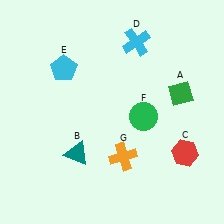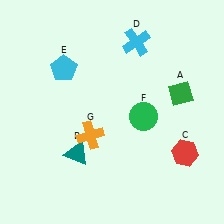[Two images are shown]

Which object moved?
The orange cross (G) moved left.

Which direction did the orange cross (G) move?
The orange cross (G) moved left.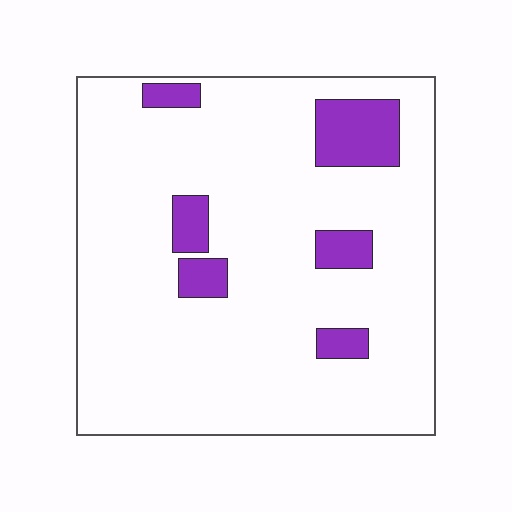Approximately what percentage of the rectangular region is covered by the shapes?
Approximately 10%.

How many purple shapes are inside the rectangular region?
6.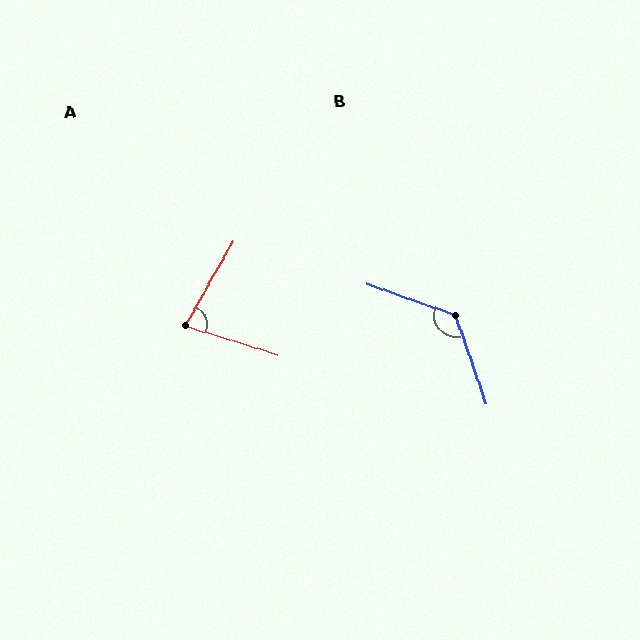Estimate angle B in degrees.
Approximately 128 degrees.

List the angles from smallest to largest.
A (78°), B (128°).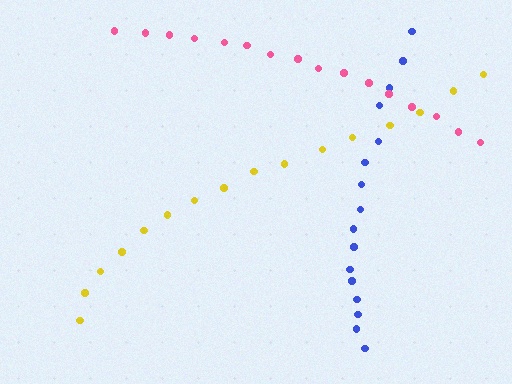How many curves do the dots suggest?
There are 3 distinct paths.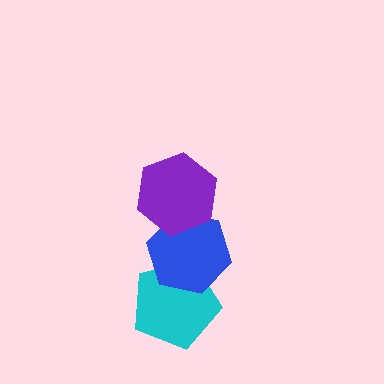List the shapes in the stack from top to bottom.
From top to bottom: the purple hexagon, the blue hexagon, the cyan pentagon.